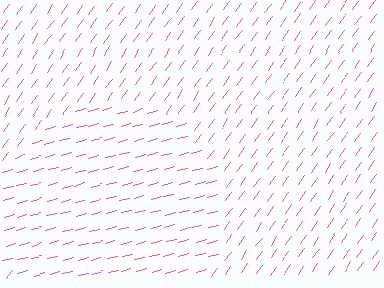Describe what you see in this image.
The image is filled with small pink line segments. A circle region in the image has lines oriented differently from the surrounding lines, creating a visible texture boundary.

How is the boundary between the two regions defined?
The boundary is defined purely by a change in line orientation (approximately 39 degrees difference). All lines are the same color and thickness.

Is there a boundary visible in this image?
Yes, there is a texture boundary formed by a change in line orientation.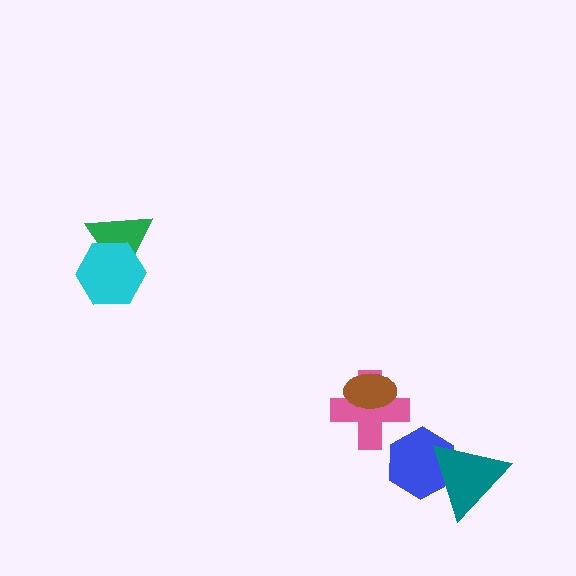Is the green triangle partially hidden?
Yes, it is partially covered by another shape.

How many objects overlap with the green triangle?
1 object overlaps with the green triangle.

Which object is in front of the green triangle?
The cyan hexagon is in front of the green triangle.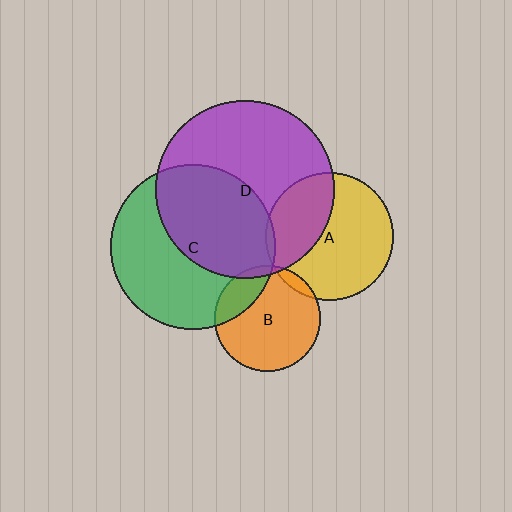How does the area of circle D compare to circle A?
Approximately 1.9 times.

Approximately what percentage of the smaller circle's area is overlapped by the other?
Approximately 20%.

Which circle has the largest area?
Circle D (purple).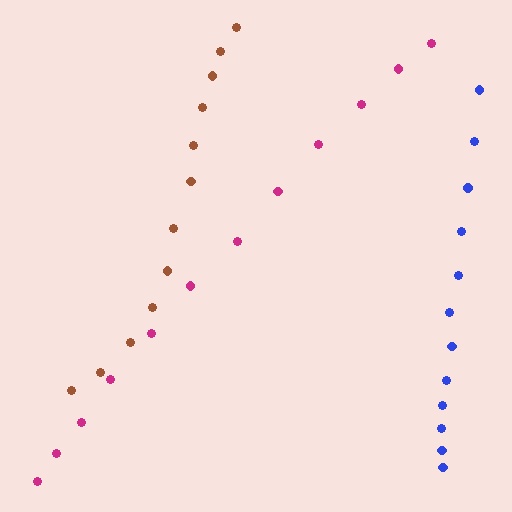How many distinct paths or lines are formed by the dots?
There are 3 distinct paths.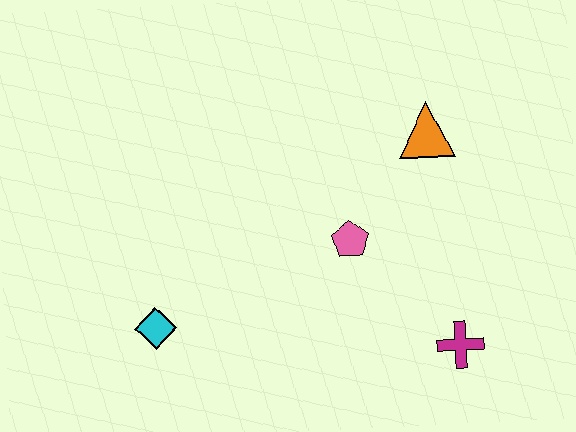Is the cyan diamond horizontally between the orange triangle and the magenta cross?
No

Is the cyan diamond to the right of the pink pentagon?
No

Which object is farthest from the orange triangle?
The cyan diamond is farthest from the orange triangle.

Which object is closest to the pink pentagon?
The orange triangle is closest to the pink pentagon.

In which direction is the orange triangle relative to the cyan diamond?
The orange triangle is to the right of the cyan diamond.